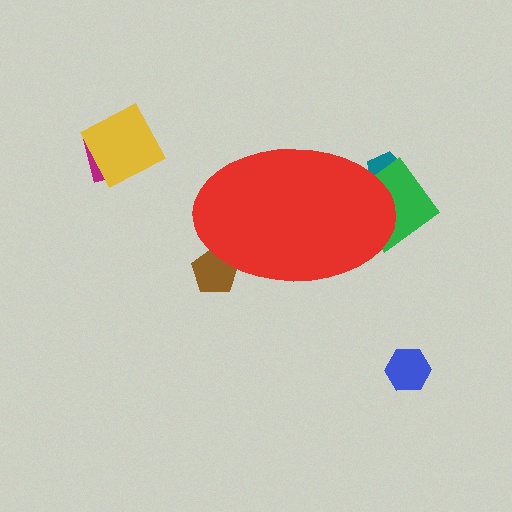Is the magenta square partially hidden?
No, the magenta square is fully visible.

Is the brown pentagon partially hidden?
Yes, the brown pentagon is partially hidden behind the red ellipse.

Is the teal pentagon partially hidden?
Yes, the teal pentagon is partially hidden behind the red ellipse.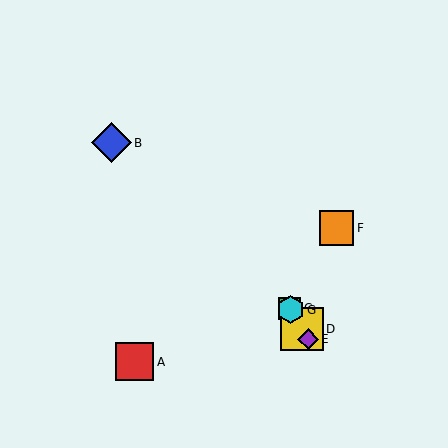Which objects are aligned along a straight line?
Objects C, D, E, G are aligned along a straight line.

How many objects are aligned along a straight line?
4 objects (C, D, E, G) are aligned along a straight line.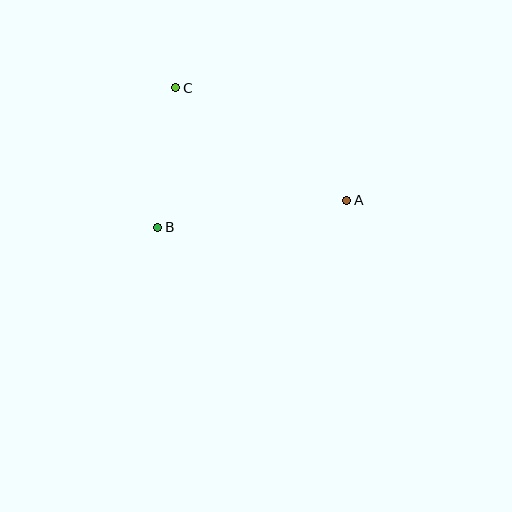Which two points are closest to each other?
Points B and C are closest to each other.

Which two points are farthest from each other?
Points A and C are farthest from each other.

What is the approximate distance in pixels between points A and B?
The distance between A and B is approximately 191 pixels.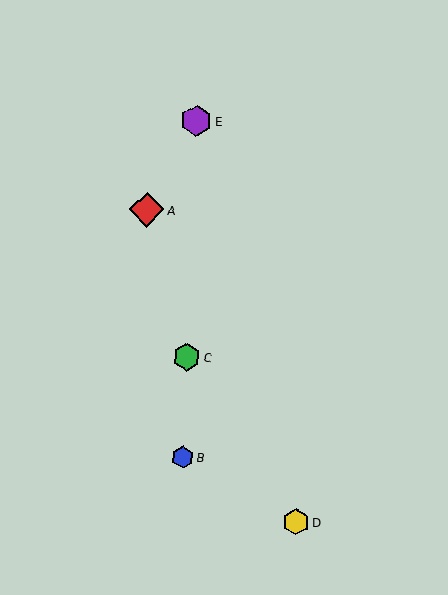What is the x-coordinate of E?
Object E is at x≈196.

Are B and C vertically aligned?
Yes, both are at x≈183.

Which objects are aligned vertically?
Objects B, C, E are aligned vertically.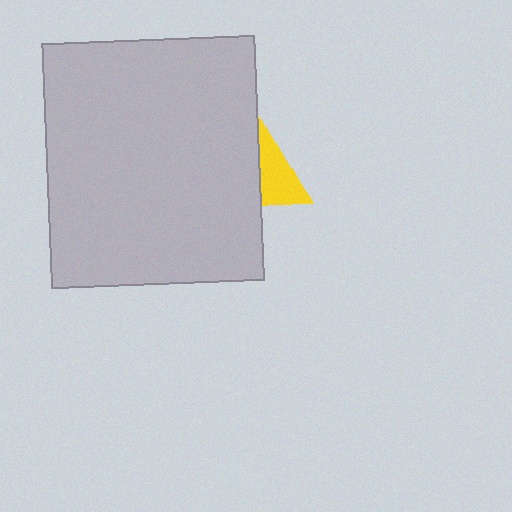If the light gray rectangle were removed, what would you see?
You would see the complete yellow triangle.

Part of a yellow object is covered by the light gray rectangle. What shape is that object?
It is a triangle.